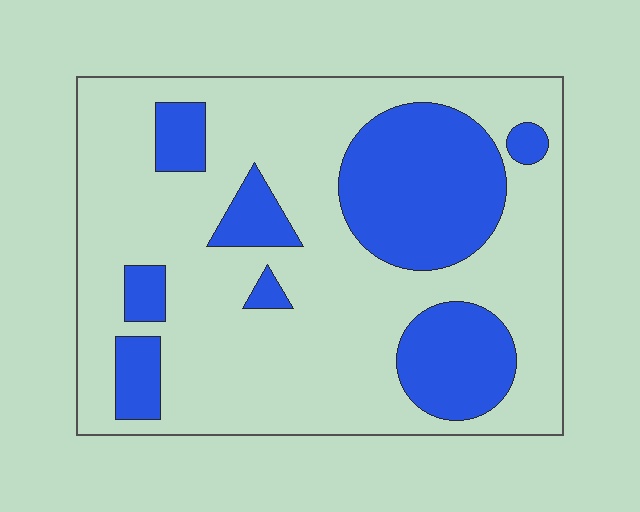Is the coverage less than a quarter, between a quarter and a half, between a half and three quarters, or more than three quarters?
Between a quarter and a half.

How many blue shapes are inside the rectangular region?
8.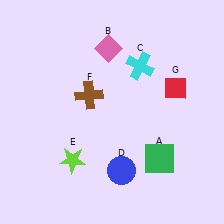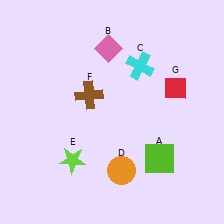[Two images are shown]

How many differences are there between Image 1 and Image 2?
There are 2 differences between the two images.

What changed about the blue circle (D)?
In Image 1, D is blue. In Image 2, it changed to orange.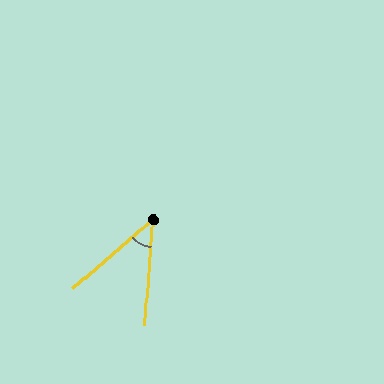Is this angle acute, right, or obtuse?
It is acute.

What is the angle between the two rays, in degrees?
Approximately 45 degrees.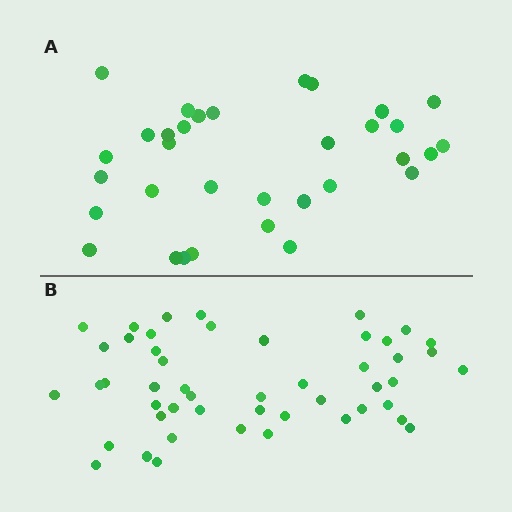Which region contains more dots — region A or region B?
Region B (the bottom region) has more dots.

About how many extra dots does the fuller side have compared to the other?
Region B has approximately 15 more dots than region A.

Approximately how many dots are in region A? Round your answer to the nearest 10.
About 30 dots. (The exact count is 33, which rounds to 30.)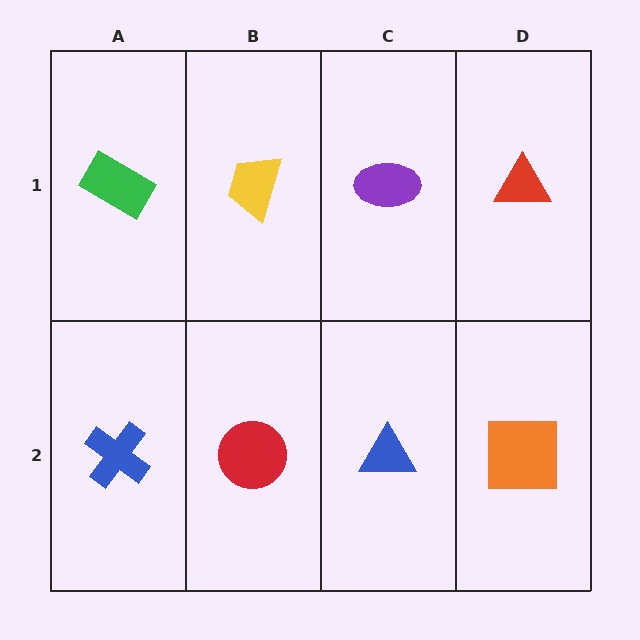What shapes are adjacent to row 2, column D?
A red triangle (row 1, column D), a blue triangle (row 2, column C).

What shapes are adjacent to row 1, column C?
A blue triangle (row 2, column C), a yellow trapezoid (row 1, column B), a red triangle (row 1, column D).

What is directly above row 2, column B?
A yellow trapezoid.